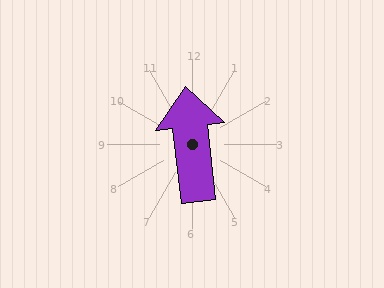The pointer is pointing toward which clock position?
Roughly 12 o'clock.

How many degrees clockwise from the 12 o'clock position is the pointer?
Approximately 353 degrees.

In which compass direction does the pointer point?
North.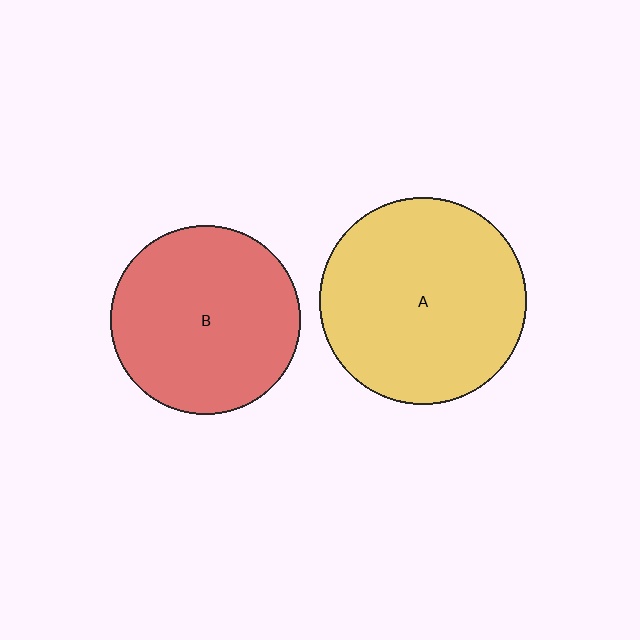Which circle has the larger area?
Circle A (yellow).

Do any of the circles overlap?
No, none of the circles overlap.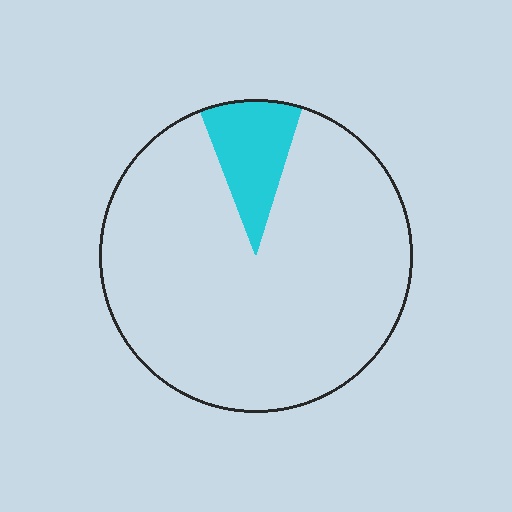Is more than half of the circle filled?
No.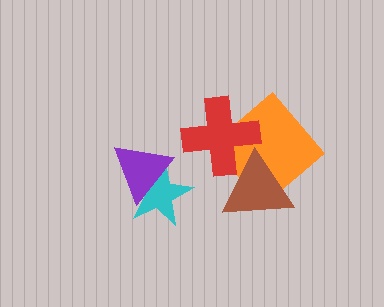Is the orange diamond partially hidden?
Yes, it is partially covered by another shape.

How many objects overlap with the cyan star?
1 object overlaps with the cyan star.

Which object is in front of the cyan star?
The purple triangle is in front of the cyan star.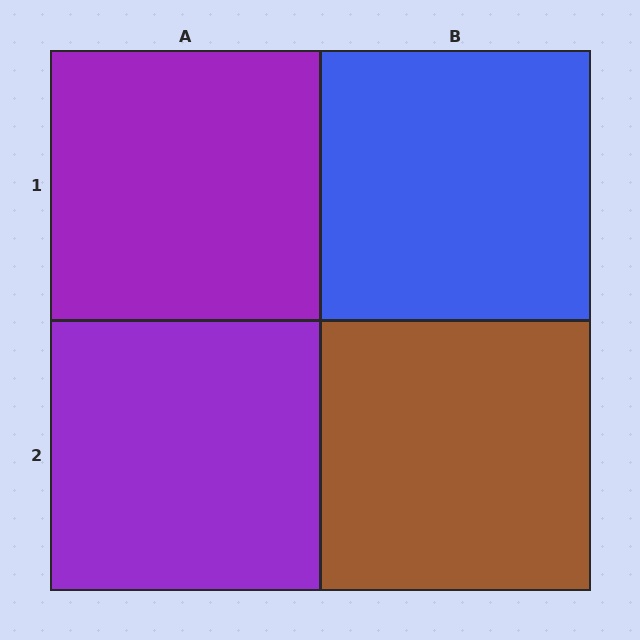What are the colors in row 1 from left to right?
Purple, blue.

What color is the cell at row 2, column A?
Purple.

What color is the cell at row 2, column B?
Brown.